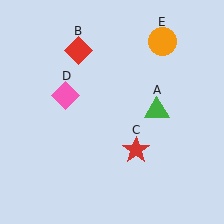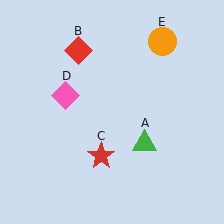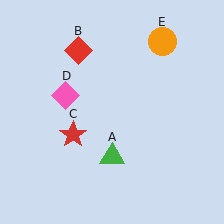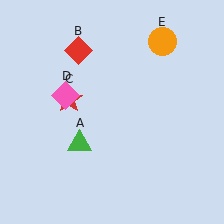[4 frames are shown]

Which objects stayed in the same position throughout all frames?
Red diamond (object B) and pink diamond (object D) and orange circle (object E) remained stationary.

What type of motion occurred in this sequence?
The green triangle (object A), red star (object C) rotated clockwise around the center of the scene.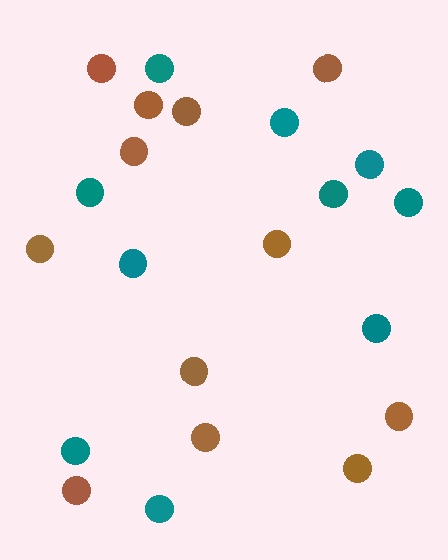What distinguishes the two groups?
There are 2 groups: one group of teal circles (10) and one group of brown circles (12).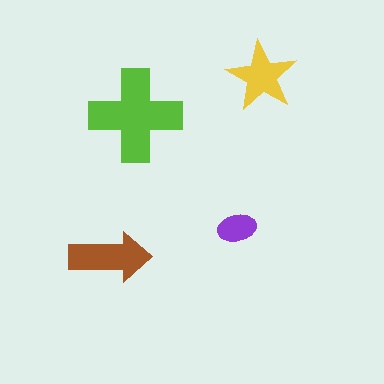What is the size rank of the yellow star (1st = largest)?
3rd.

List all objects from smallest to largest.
The purple ellipse, the yellow star, the brown arrow, the lime cross.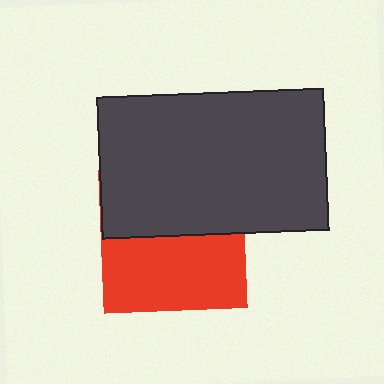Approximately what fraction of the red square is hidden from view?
Roughly 49% of the red square is hidden behind the dark gray rectangle.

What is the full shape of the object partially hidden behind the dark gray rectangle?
The partially hidden object is a red square.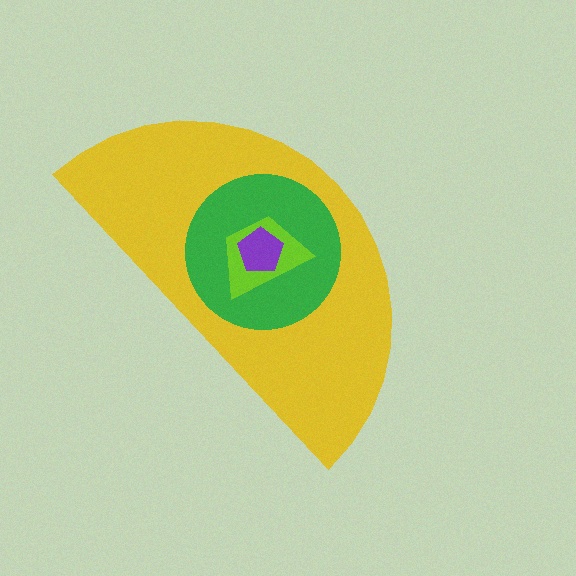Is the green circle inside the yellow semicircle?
Yes.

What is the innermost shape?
The purple pentagon.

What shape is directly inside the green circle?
The lime trapezoid.